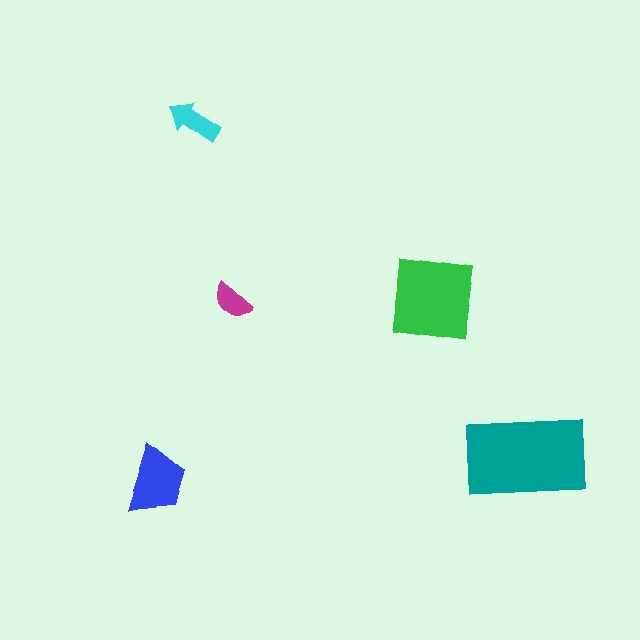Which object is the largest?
The teal rectangle.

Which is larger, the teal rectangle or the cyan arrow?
The teal rectangle.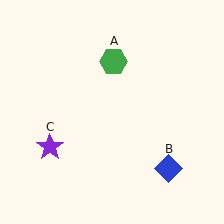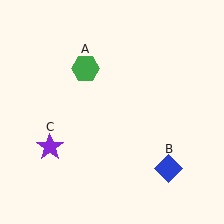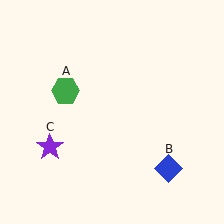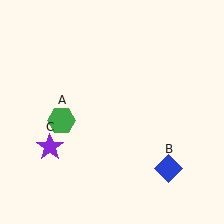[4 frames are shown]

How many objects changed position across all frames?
1 object changed position: green hexagon (object A).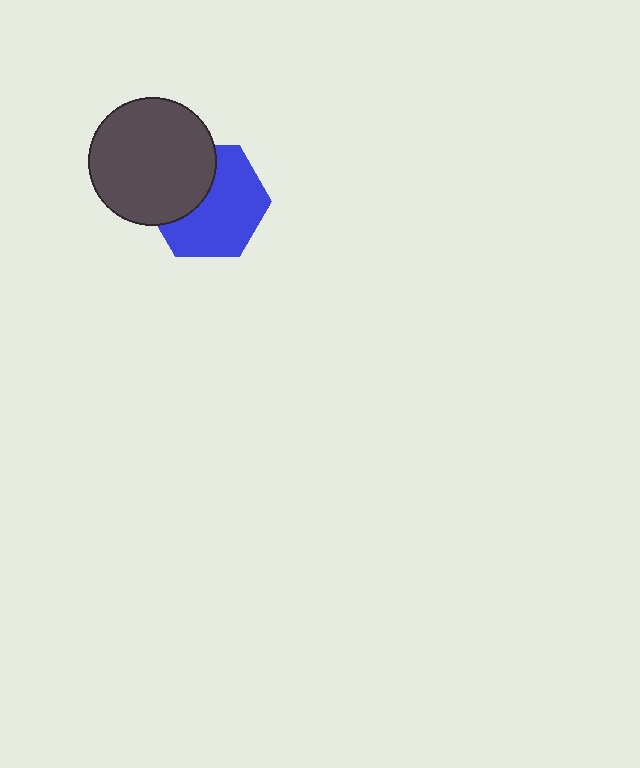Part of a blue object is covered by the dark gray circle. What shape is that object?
It is a hexagon.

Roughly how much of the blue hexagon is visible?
About half of it is visible (roughly 63%).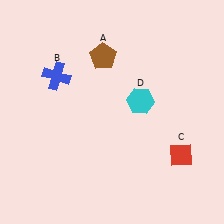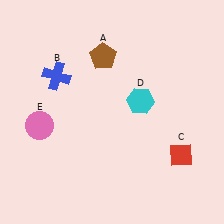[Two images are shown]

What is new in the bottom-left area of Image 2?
A pink circle (E) was added in the bottom-left area of Image 2.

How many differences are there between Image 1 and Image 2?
There is 1 difference between the two images.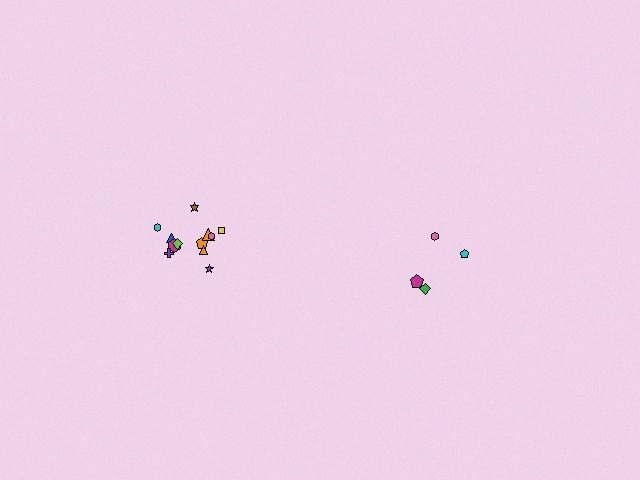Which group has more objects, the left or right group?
The left group.